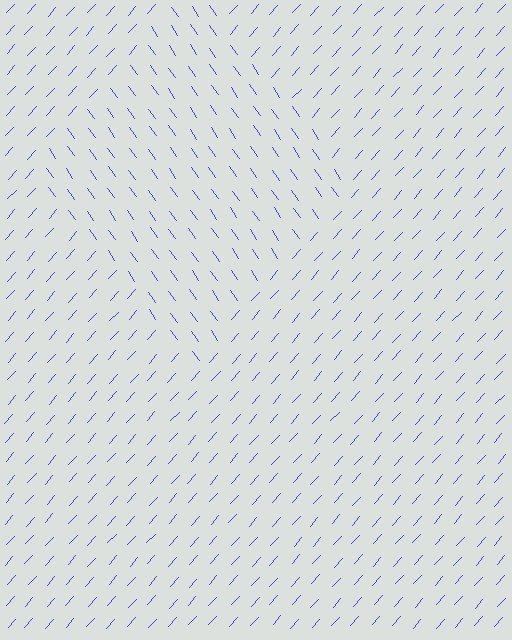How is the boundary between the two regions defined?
The boundary is defined purely by a change in line orientation (approximately 77 degrees difference). All lines are the same color and thickness.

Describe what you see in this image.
The image is filled with small blue line segments. A diamond region in the image has lines oriented differently from the surrounding lines, creating a visible texture boundary.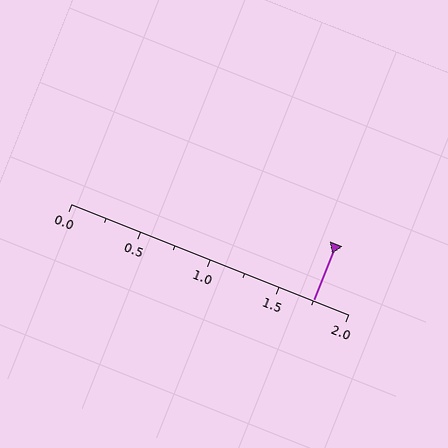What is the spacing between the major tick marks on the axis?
The major ticks are spaced 0.5 apart.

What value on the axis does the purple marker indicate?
The marker indicates approximately 1.75.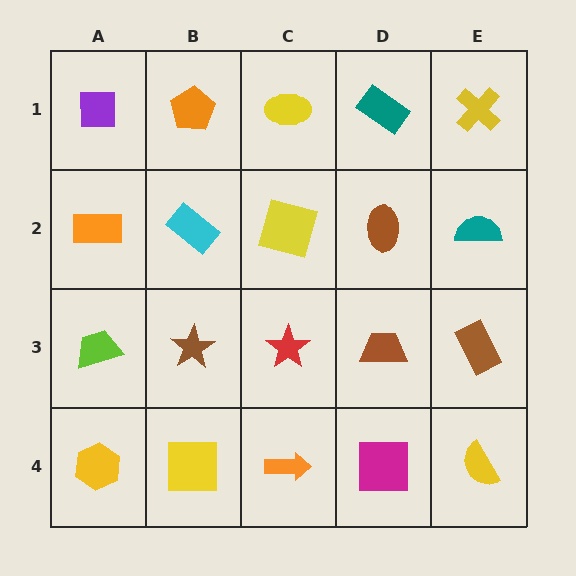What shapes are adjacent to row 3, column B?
A cyan rectangle (row 2, column B), a yellow square (row 4, column B), a lime trapezoid (row 3, column A), a red star (row 3, column C).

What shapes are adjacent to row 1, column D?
A brown ellipse (row 2, column D), a yellow ellipse (row 1, column C), a yellow cross (row 1, column E).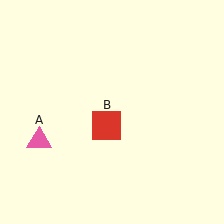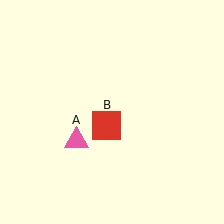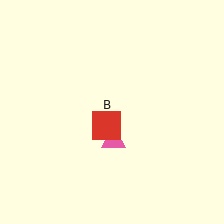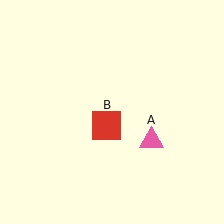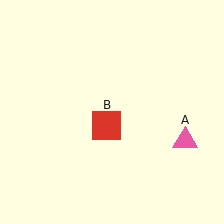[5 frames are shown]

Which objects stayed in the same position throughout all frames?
Red square (object B) remained stationary.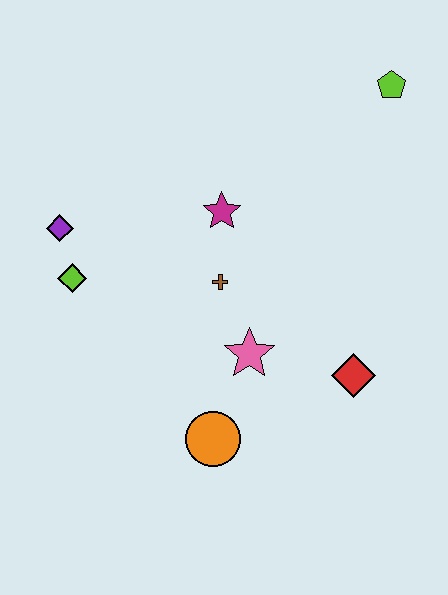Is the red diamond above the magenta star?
No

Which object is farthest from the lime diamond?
The lime pentagon is farthest from the lime diamond.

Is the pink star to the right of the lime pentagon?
No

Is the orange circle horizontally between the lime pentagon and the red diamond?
No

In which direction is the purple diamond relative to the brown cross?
The purple diamond is to the left of the brown cross.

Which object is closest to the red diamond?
The pink star is closest to the red diamond.